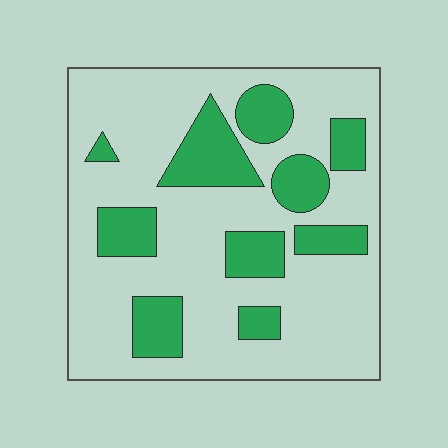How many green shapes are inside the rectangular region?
10.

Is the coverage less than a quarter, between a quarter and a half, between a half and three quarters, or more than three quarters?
Between a quarter and a half.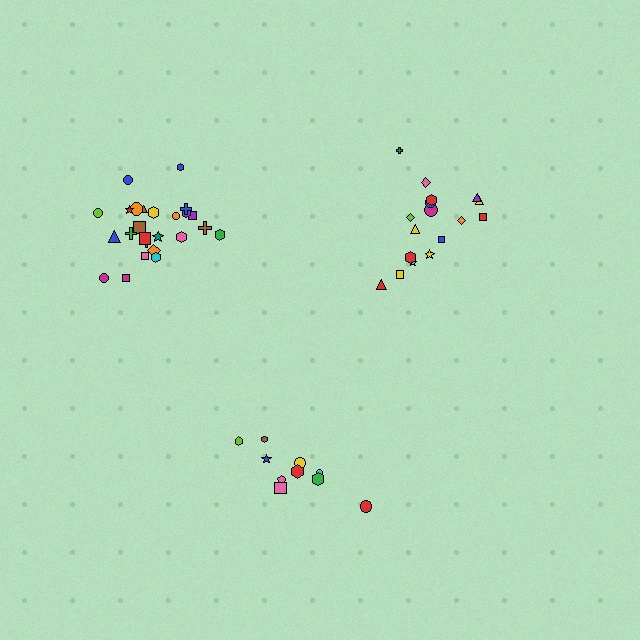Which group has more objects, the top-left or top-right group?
The top-left group.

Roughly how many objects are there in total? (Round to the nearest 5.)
Roughly 55 objects in total.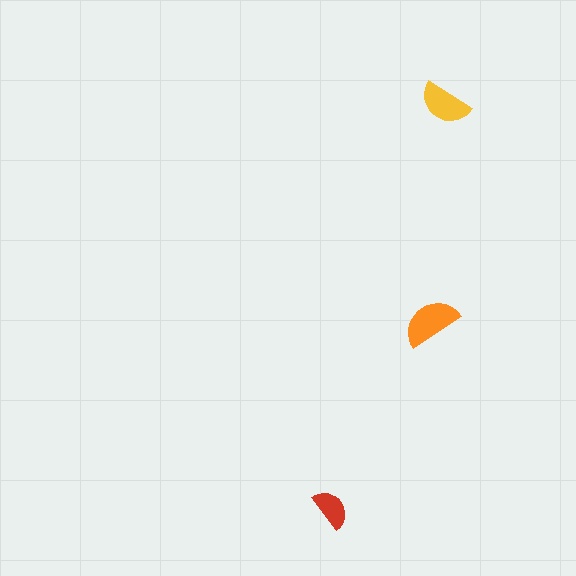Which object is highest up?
The yellow semicircle is topmost.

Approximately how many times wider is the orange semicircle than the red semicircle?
About 1.5 times wider.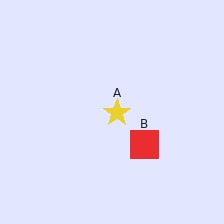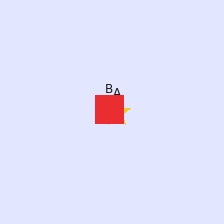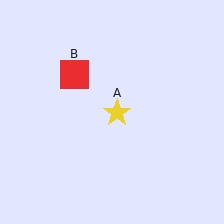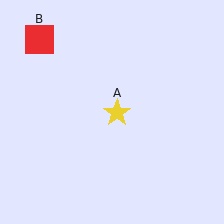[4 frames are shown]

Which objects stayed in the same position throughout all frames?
Yellow star (object A) remained stationary.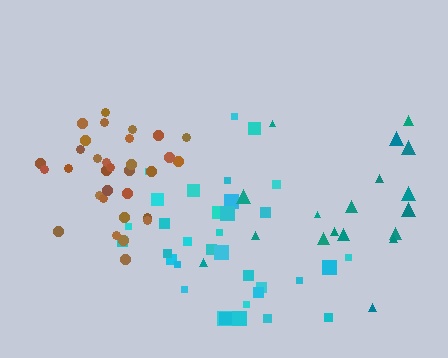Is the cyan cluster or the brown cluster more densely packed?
Brown.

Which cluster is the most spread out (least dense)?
Teal.